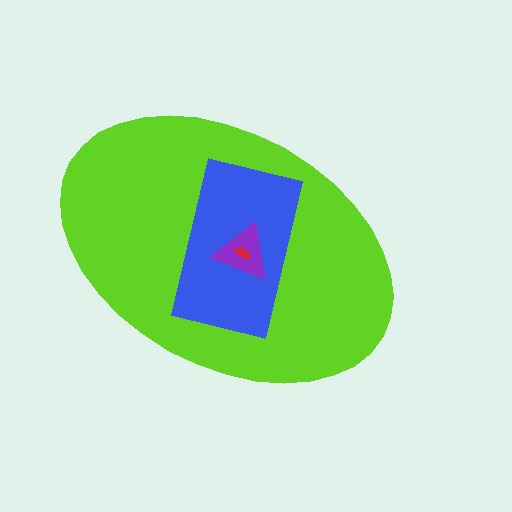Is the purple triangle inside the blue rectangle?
Yes.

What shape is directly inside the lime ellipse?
The blue rectangle.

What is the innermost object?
The red semicircle.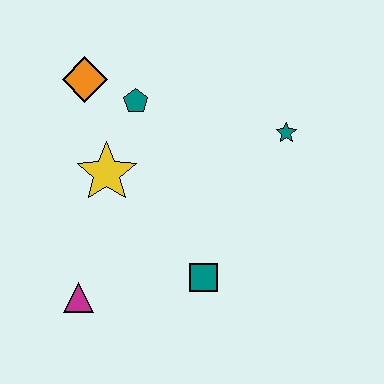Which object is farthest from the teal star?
The magenta triangle is farthest from the teal star.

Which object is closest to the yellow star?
The teal pentagon is closest to the yellow star.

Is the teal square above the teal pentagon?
No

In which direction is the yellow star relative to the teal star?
The yellow star is to the left of the teal star.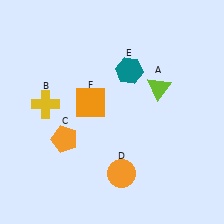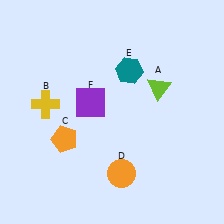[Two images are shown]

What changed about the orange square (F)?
In Image 1, F is orange. In Image 2, it changed to purple.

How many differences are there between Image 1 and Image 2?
There is 1 difference between the two images.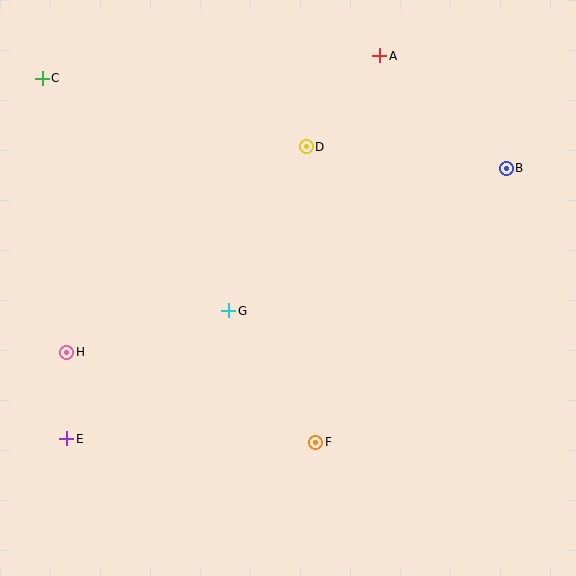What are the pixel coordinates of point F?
Point F is at (316, 442).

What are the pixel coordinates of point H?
Point H is at (67, 352).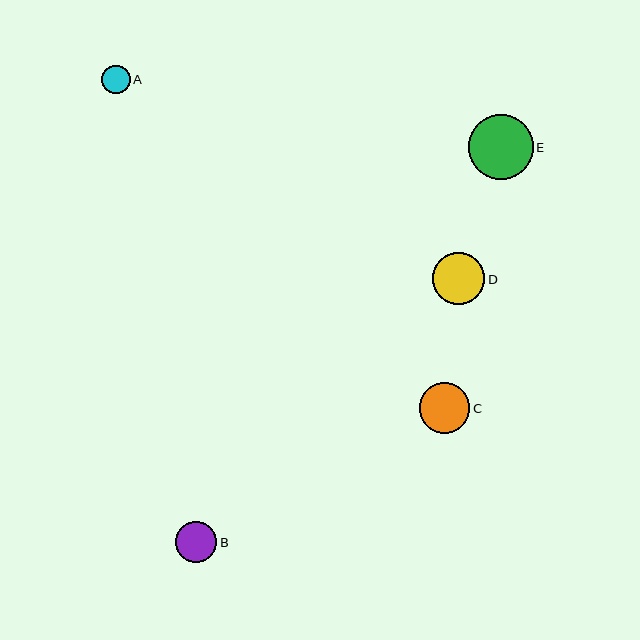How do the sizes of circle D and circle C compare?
Circle D and circle C are approximately the same size.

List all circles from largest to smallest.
From largest to smallest: E, D, C, B, A.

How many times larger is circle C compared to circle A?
Circle C is approximately 1.8 times the size of circle A.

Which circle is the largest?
Circle E is the largest with a size of approximately 65 pixels.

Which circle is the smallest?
Circle A is the smallest with a size of approximately 28 pixels.